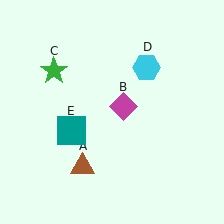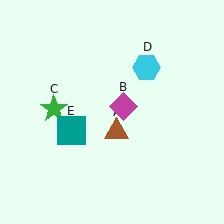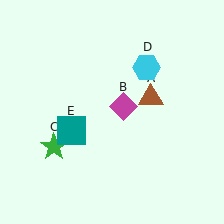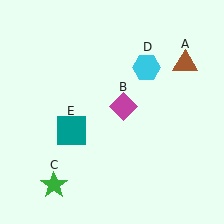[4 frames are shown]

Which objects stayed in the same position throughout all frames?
Magenta diamond (object B) and cyan hexagon (object D) and teal square (object E) remained stationary.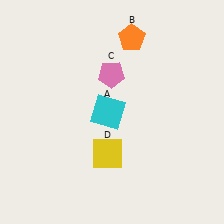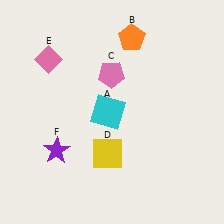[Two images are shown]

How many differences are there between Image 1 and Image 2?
There are 2 differences between the two images.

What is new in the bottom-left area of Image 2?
A purple star (F) was added in the bottom-left area of Image 2.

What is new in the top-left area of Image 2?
A pink diamond (E) was added in the top-left area of Image 2.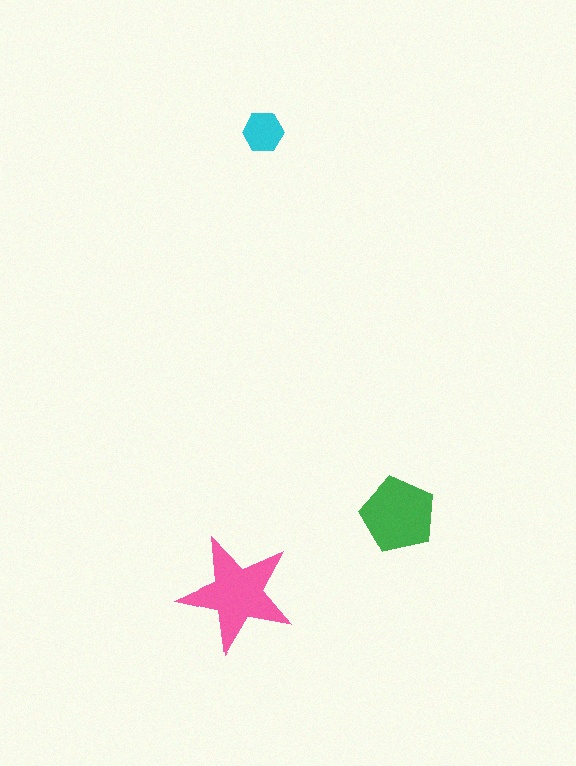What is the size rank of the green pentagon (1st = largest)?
2nd.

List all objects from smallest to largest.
The cyan hexagon, the green pentagon, the pink star.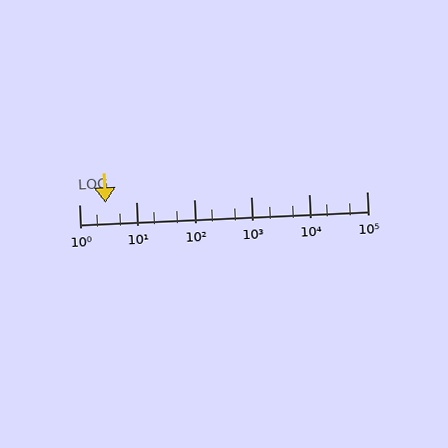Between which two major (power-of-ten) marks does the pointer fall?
The pointer is between 1 and 10.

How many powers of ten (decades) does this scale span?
The scale spans 5 decades, from 1 to 100000.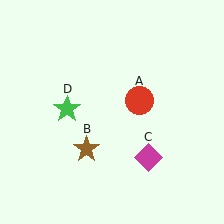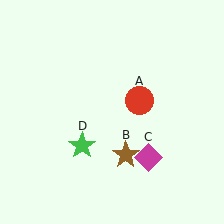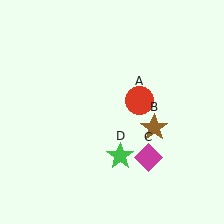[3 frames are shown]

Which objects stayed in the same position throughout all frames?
Red circle (object A) and magenta diamond (object C) remained stationary.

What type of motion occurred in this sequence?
The brown star (object B), green star (object D) rotated counterclockwise around the center of the scene.